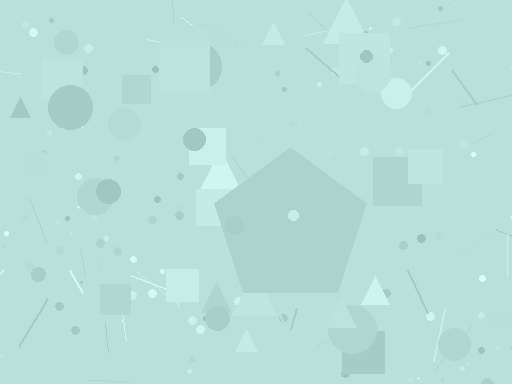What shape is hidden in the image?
A pentagon is hidden in the image.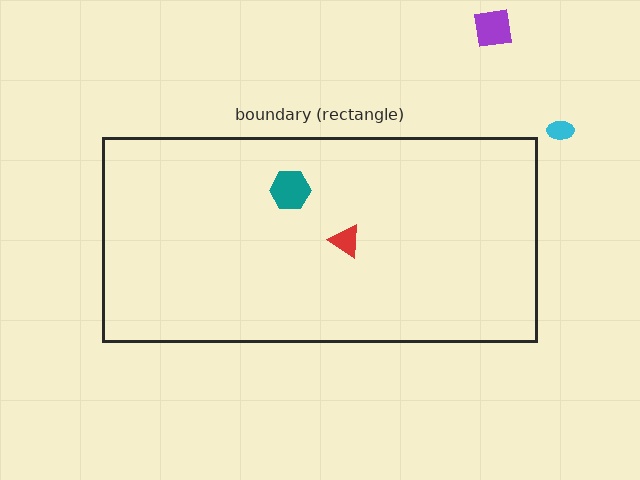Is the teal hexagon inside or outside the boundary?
Inside.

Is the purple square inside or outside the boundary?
Outside.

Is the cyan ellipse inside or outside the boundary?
Outside.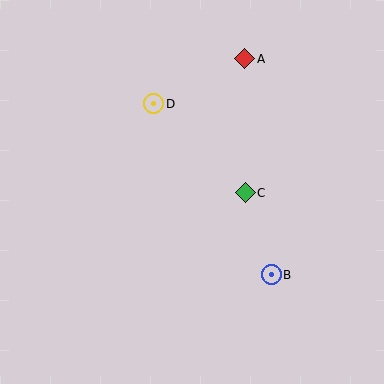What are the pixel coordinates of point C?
Point C is at (245, 193).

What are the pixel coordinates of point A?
Point A is at (245, 59).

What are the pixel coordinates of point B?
Point B is at (271, 275).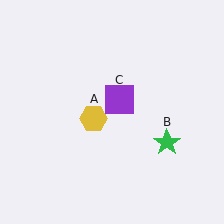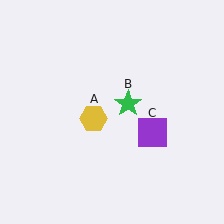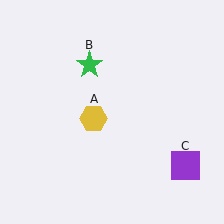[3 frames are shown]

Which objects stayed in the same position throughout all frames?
Yellow hexagon (object A) remained stationary.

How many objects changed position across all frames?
2 objects changed position: green star (object B), purple square (object C).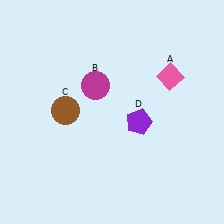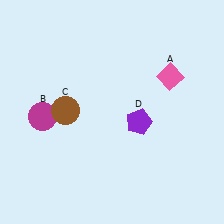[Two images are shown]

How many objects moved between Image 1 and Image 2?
1 object moved between the two images.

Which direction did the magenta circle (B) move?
The magenta circle (B) moved left.